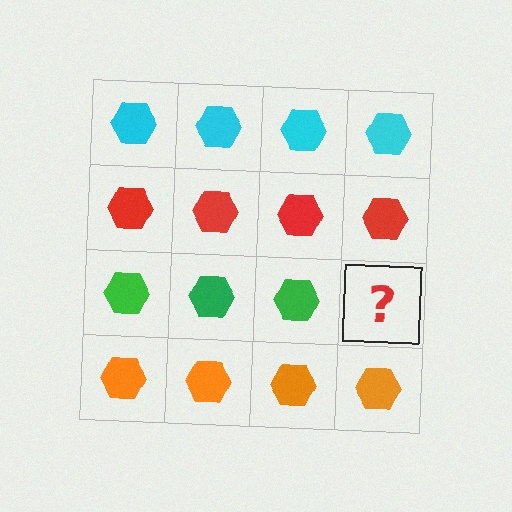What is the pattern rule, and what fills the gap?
The rule is that each row has a consistent color. The gap should be filled with a green hexagon.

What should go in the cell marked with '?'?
The missing cell should contain a green hexagon.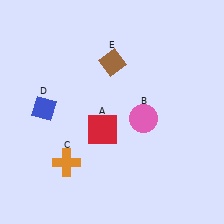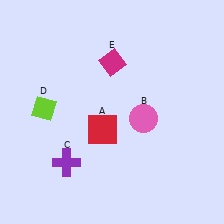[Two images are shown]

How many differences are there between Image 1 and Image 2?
There are 3 differences between the two images.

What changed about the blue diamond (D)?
In Image 1, D is blue. In Image 2, it changed to lime.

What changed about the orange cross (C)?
In Image 1, C is orange. In Image 2, it changed to purple.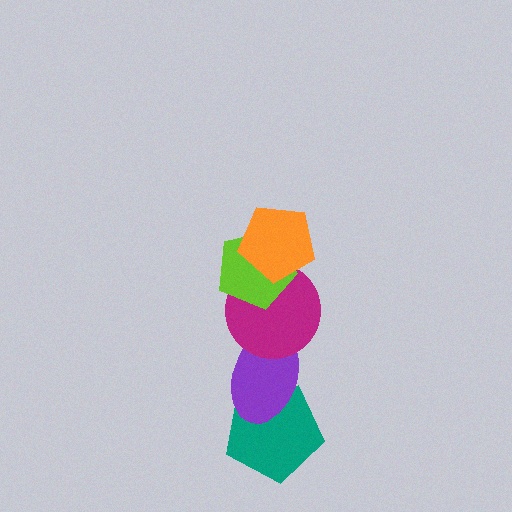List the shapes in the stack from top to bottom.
From top to bottom: the orange pentagon, the lime pentagon, the magenta circle, the purple ellipse, the teal pentagon.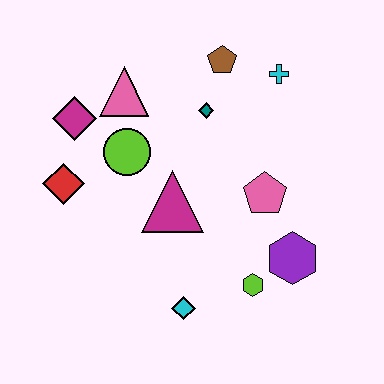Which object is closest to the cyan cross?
The brown pentagon is closest to the cyan cross.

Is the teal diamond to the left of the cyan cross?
Yes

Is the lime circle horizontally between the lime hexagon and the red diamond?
Yes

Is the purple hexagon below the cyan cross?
Yes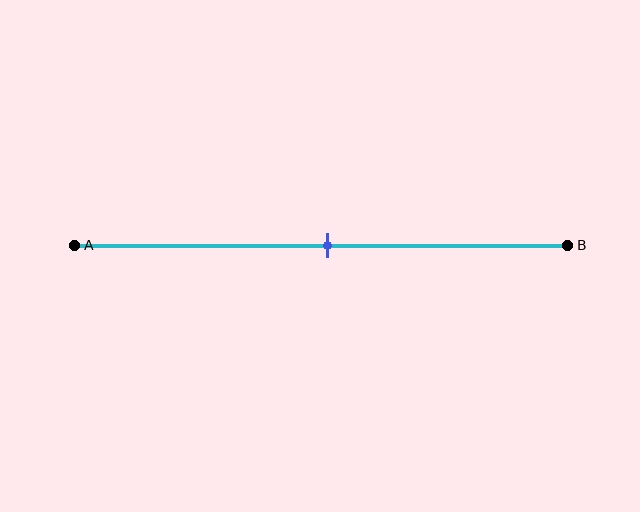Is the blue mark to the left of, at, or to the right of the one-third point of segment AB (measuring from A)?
The blue mark is to the right of the one-third point of segment AB.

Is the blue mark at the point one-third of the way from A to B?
No, the mark is at about 50% from A, not at the 33% one-third point.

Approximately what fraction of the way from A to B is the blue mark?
The blue mark is approximately 50% of the way from A to B.